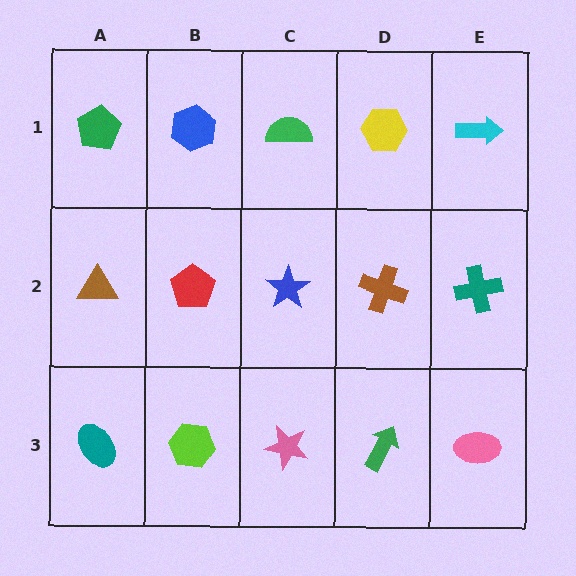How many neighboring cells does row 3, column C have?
3.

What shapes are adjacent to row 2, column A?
A green pentagon (row 1, column A), a teal ellipse (row 3, column A), a red pentagon (row 2, column B).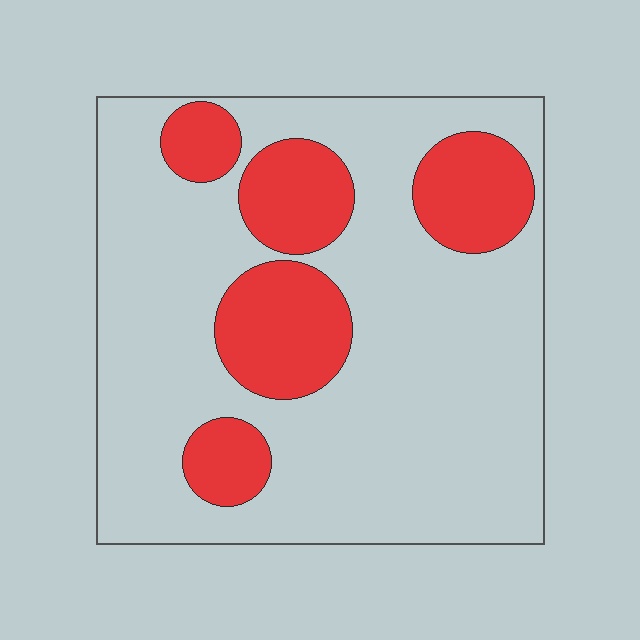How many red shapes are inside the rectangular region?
5.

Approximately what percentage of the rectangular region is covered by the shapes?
Approximately 25%.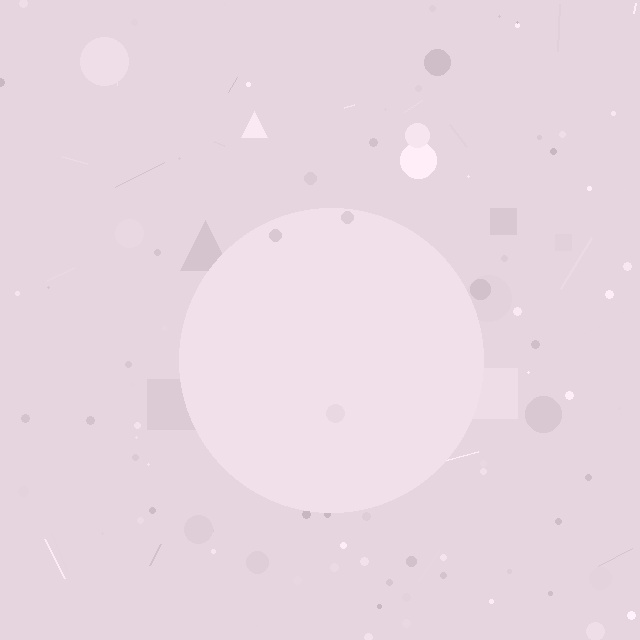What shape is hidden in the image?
A circle is hidden in the image.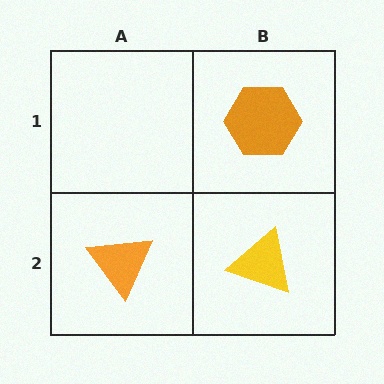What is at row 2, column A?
An orange triangle.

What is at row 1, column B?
An orange hexagon.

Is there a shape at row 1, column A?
No, that cell is empty.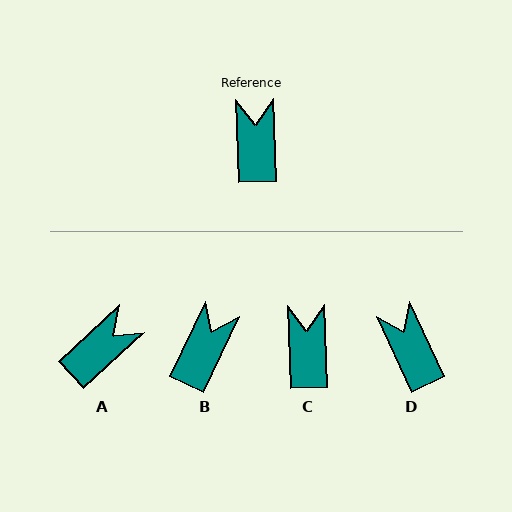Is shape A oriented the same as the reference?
No, it is off by about 49 degrees.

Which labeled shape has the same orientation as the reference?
C.